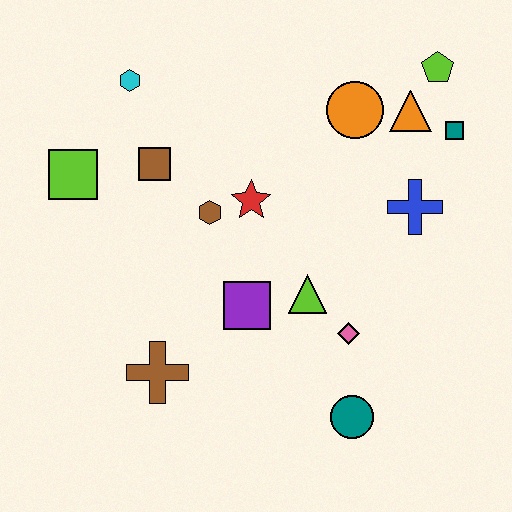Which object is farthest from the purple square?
The lime pentagon is farthest from the purple square.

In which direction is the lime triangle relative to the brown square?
The lime triangle is to the right of the brown square.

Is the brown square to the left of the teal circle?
Yes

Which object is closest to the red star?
The brown hexagon is closest to the red star.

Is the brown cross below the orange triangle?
Yes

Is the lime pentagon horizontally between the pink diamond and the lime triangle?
No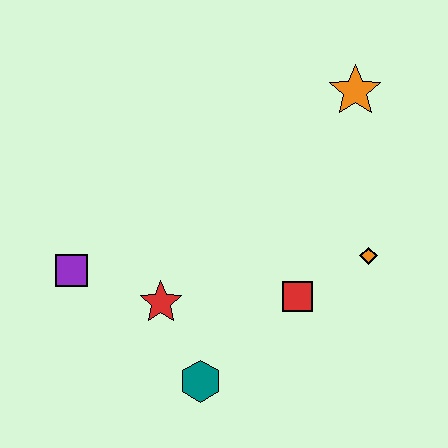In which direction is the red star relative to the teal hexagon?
The red star is above the teal hexagon.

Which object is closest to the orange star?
The orange diamond is closest to the orange star.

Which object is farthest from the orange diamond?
The purple square is farthest from the orange diamond.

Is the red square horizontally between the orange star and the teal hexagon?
Yes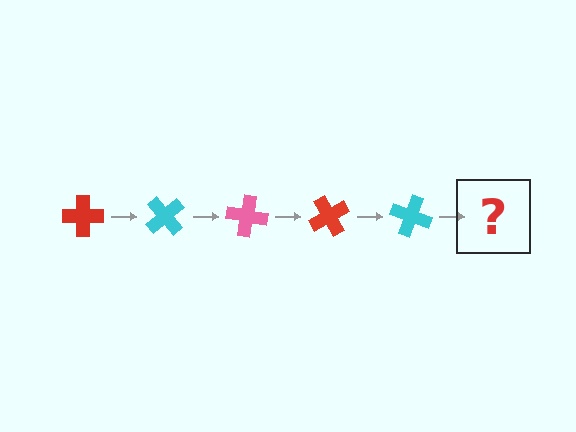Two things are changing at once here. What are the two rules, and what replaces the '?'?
The two rules are that it rotates 50 degrees each step and the color cycles through red, cyan, and pink. The '?' should be a pink cross, rotated 250 degrees from the start.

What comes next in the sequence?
The next element should be a pink cross, rotated 250 degrees from the start.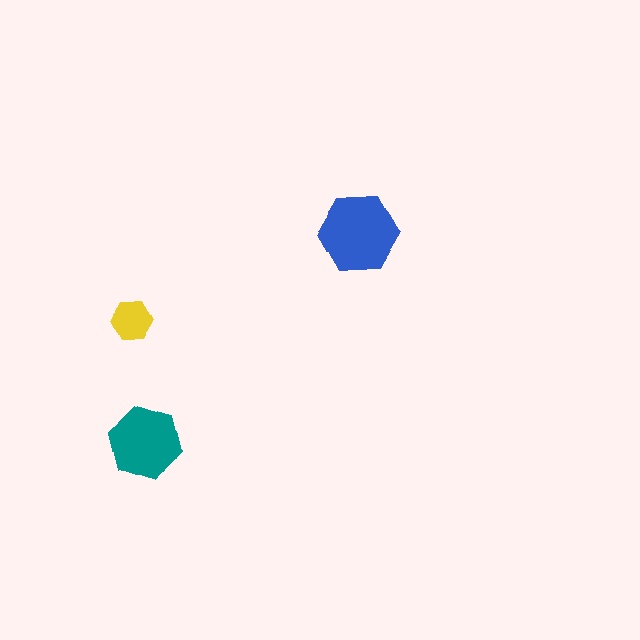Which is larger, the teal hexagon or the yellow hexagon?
The teal one.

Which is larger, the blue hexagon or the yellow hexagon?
The blue one.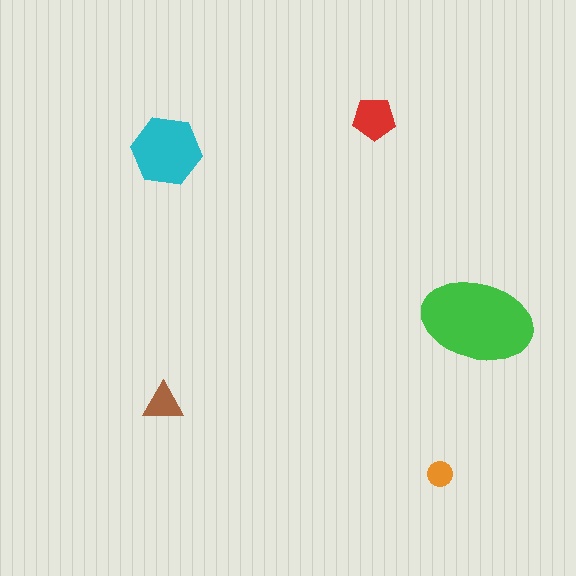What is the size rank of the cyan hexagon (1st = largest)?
2nd.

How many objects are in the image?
There are 5 objects in the image.